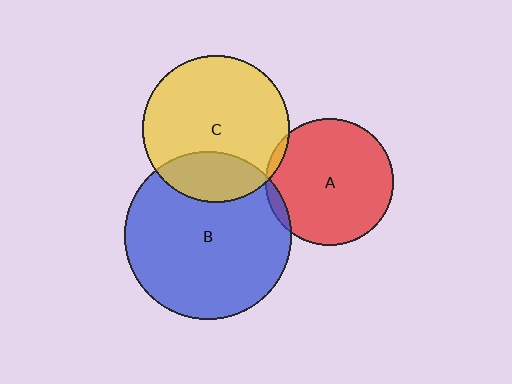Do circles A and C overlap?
Yes.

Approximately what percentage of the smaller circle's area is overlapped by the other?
Approximately 5%.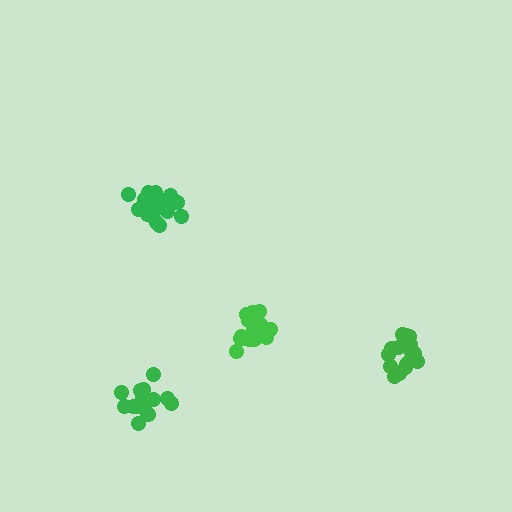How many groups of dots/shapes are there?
There are 4 groups.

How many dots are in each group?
Group 1: 19 dots, Group 2: 19 dots, Group 3: 19 dots, Group 4: 17 dots (74 total).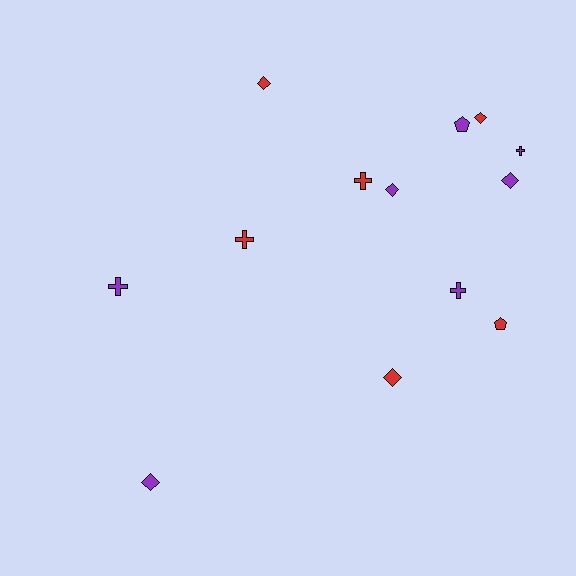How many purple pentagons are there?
There is 1 purple pentagon.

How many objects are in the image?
There are 13 objects.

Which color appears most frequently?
Purple, with 7 objects.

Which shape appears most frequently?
Diamond, with 6 objects.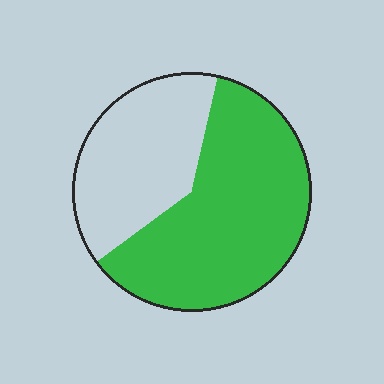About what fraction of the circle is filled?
About five eighths (5/8).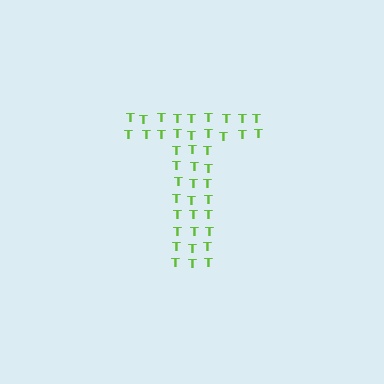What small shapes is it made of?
It is made of small letter T's.